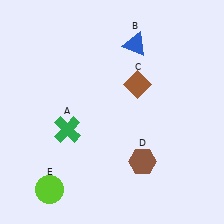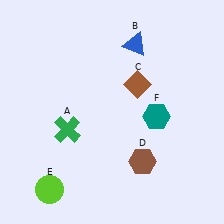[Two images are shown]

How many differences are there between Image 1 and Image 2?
There is 1 difference between the two images.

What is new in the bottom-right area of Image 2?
A teal hexagon (F) was added in the bottom-right area of Image 2.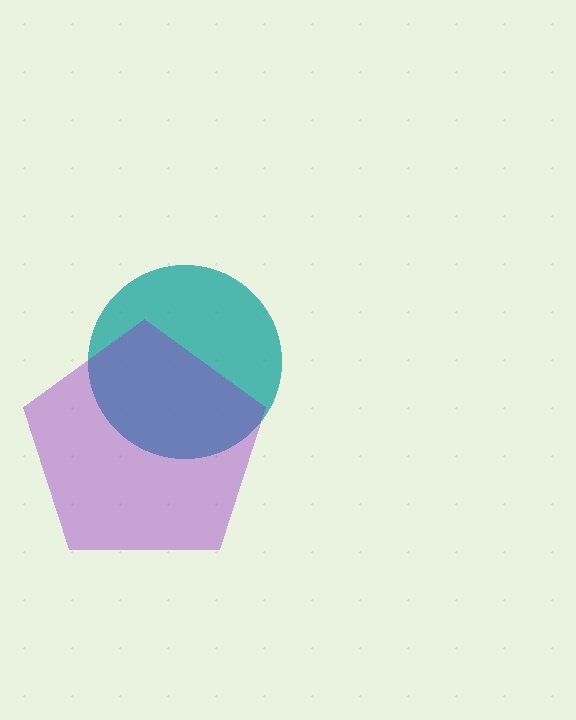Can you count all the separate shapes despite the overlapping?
Yes, there are 2 separate shapes.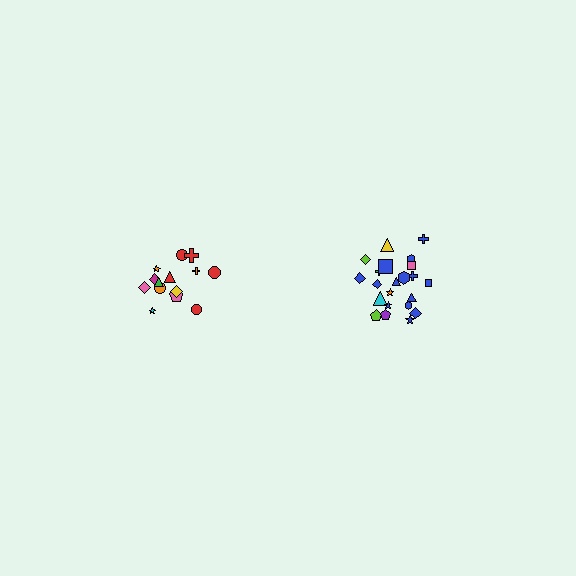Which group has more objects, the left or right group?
The right group.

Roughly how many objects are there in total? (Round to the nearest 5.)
Roughly 35 objects in total.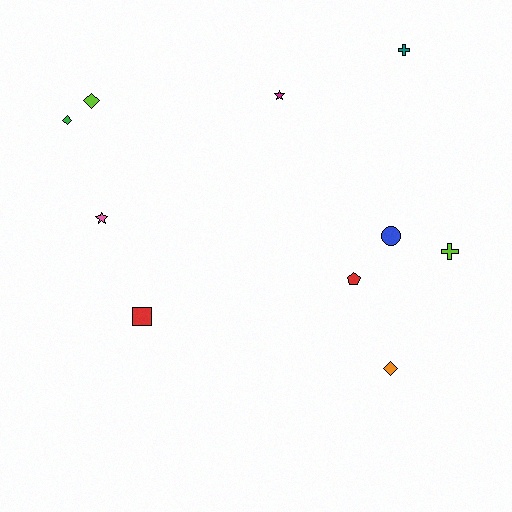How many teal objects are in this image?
There is 1 teal object.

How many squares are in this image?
There is 1 square.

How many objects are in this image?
There are 10 objects.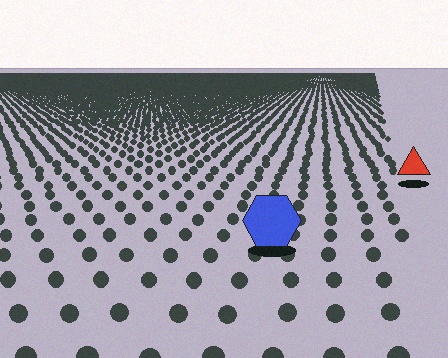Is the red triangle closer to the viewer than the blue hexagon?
No. The blue hexagon is closer — you can tell from the texture gradient: the ground texture is coarser near it.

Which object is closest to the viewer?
The blue hexagon is closest. The texture marks near it are larger and more spread out.